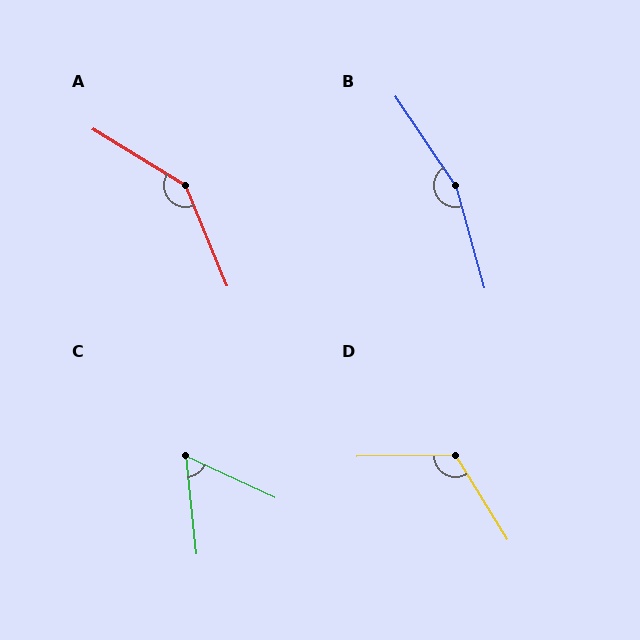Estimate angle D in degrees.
Approximately 121 degrees.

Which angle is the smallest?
C, at approximately 59 degrees.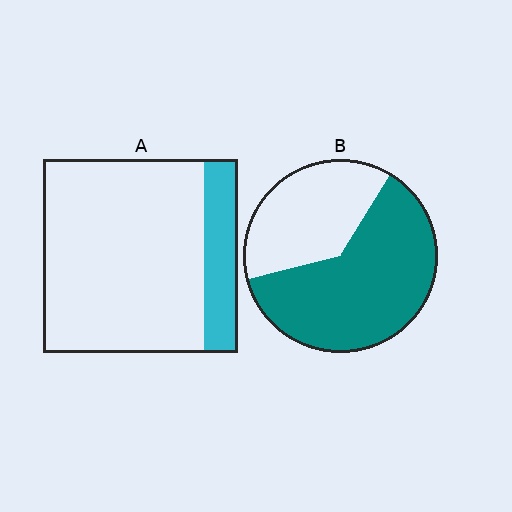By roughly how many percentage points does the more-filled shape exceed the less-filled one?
By roughly 45 percentage points (B over A).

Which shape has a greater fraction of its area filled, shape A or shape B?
Shape B.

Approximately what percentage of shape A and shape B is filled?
A is approximately 15% and B is approximately 65%.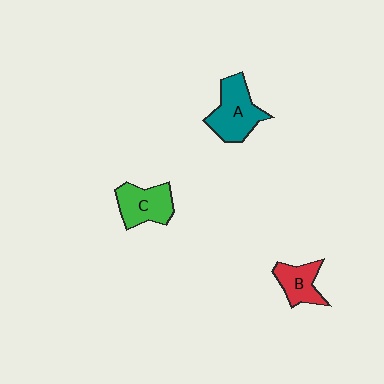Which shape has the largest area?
Shape A (teal).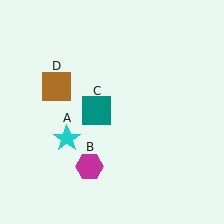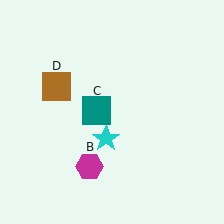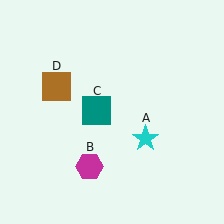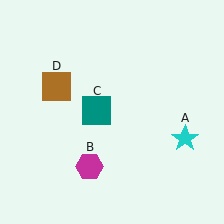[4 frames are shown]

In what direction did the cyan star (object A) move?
The cyan star (object A) moved right.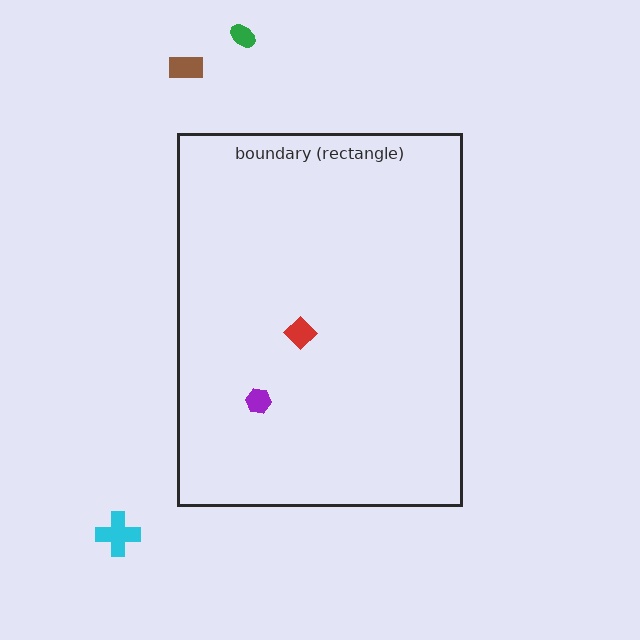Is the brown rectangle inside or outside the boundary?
Outside.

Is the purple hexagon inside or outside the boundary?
Inside.